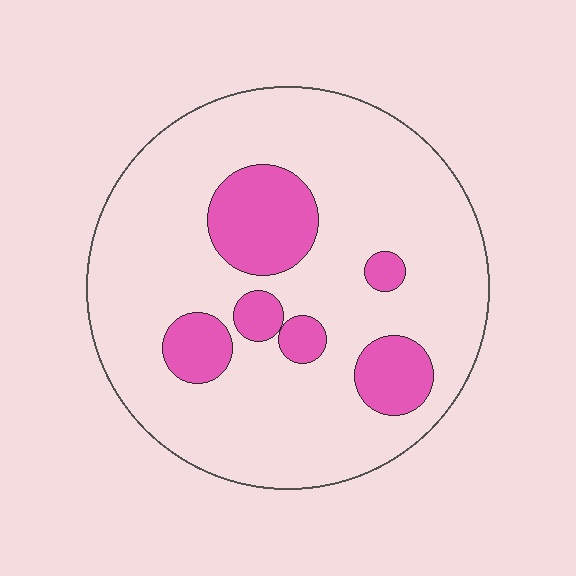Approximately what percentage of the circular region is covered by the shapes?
Approximately 20%.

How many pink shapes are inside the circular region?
6.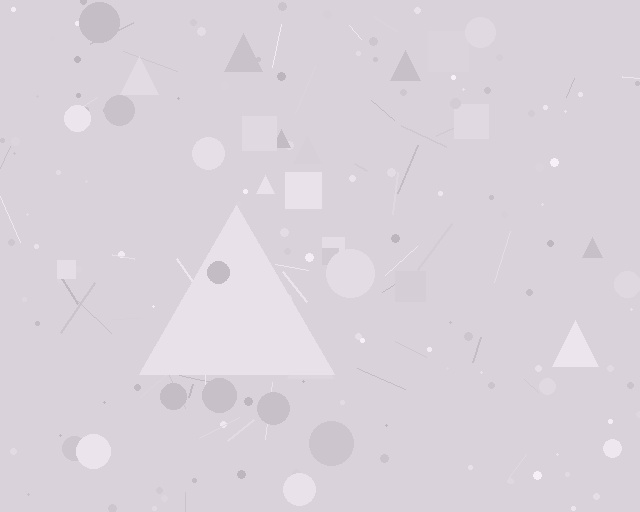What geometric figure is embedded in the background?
A triangle is embedded in the background.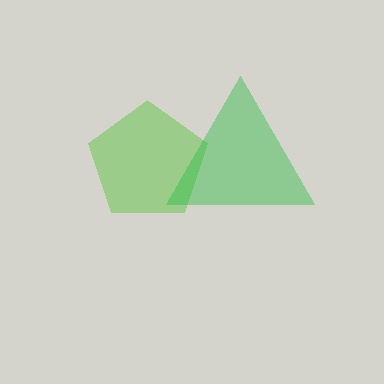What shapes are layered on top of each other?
The layered shapes are: a lime pentagon, a green triangle.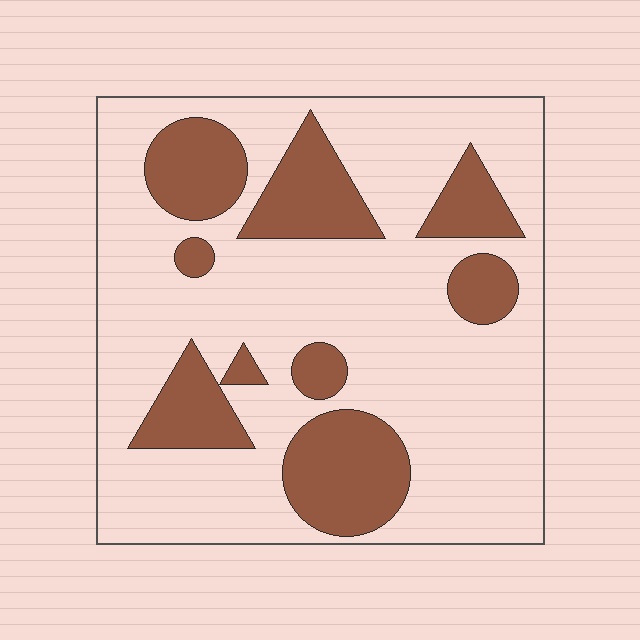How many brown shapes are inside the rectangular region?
9.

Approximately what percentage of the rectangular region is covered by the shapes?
Approximately 25%.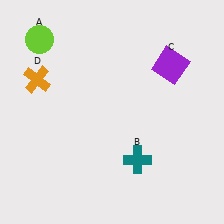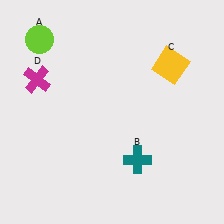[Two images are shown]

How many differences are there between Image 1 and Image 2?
There are 2 differences between the two images.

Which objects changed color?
C changed from purple to yellow. D changed from orange to magenta.